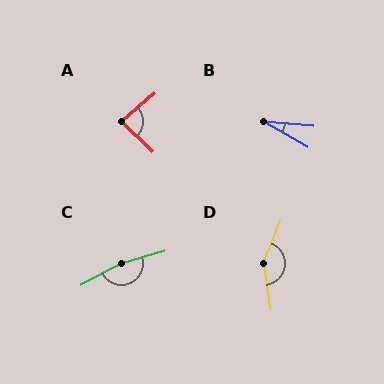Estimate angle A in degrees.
Approximately 85 degrees.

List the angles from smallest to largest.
B (25°), A (85°), D (150°), C (168°).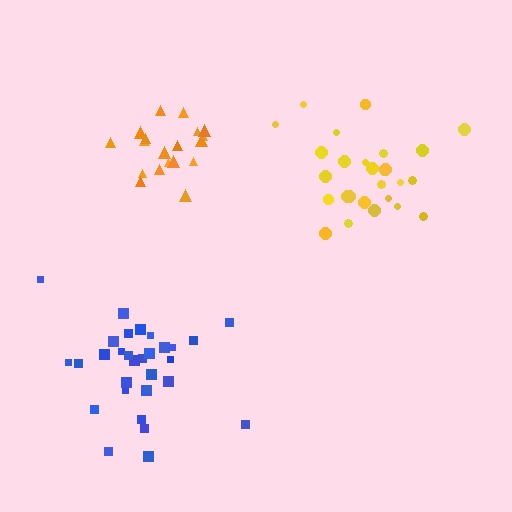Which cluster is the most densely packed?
Orange.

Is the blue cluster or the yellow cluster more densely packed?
Yellow.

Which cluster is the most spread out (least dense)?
Blue.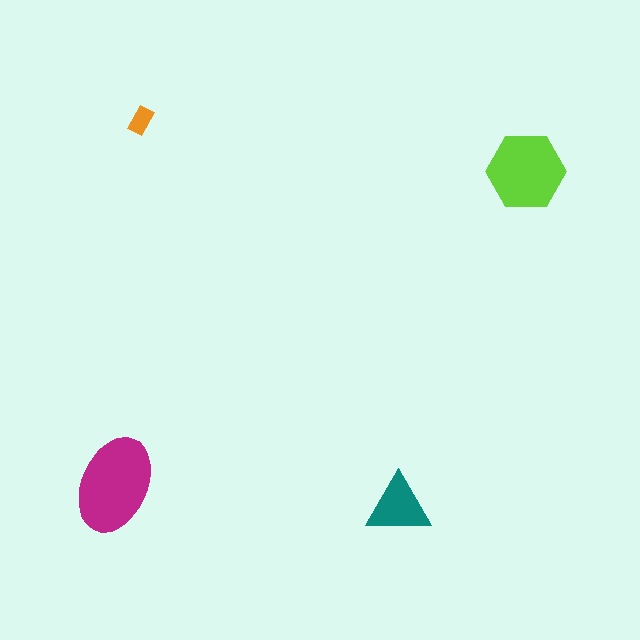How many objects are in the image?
There are 4 objects in the image.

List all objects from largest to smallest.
The magenta ellipse, the lime hexagon, the teal triangle, the orange rectangle.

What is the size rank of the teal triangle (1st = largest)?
3rd.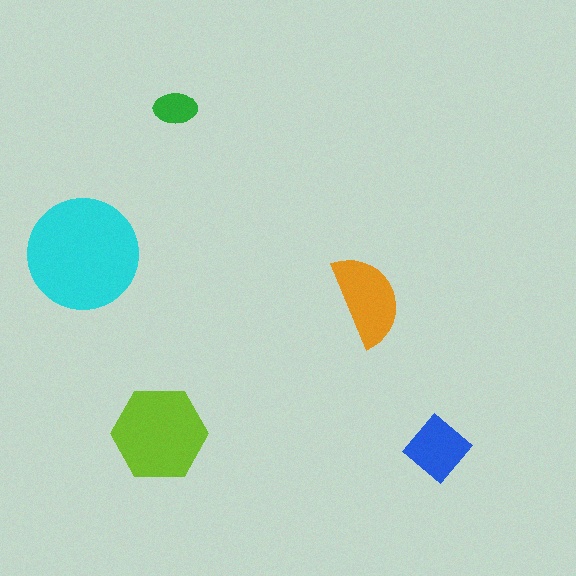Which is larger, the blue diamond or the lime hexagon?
The lime hexagon.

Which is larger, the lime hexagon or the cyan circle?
The cyan circle.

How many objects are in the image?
There are 5 objects in the image.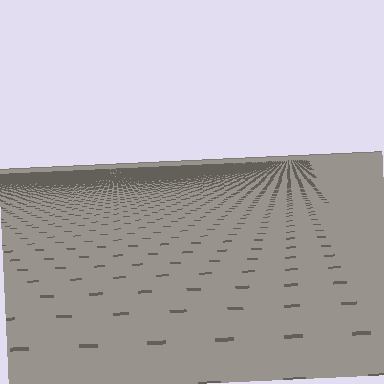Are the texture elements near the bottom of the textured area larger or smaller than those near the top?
Larger. Near the bottom, elements are closer to the viewer and appear at a bigger on-screen size.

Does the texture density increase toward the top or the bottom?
Density increases toward the top.